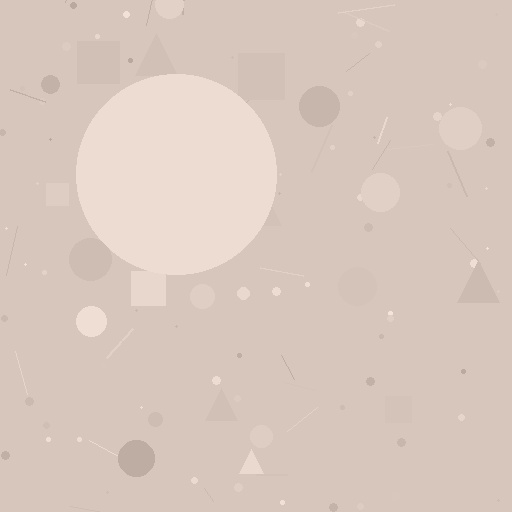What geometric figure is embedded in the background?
A circle is embedded in the background.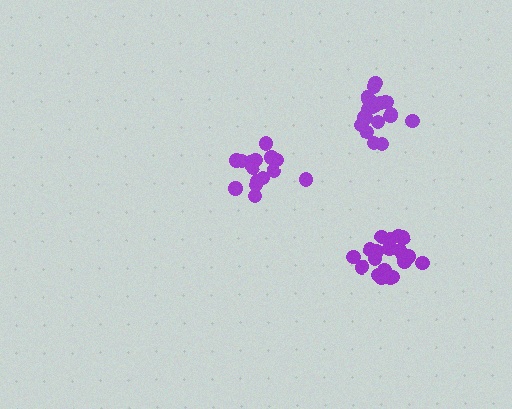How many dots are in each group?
Group 1: 16 dots, Group 2: 20 dots, Group 3: 18 dots (54 total).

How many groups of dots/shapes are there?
There are 3 groups.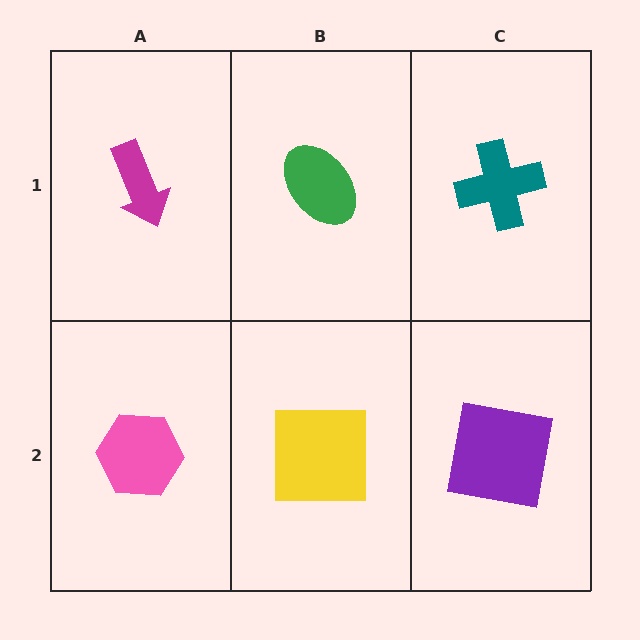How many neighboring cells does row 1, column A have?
2.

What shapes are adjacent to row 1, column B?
A yellow square (row 2, column B), a magenta arrow (row 1, column A), a teal cross (row 1, column C).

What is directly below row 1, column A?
A pink hexagon.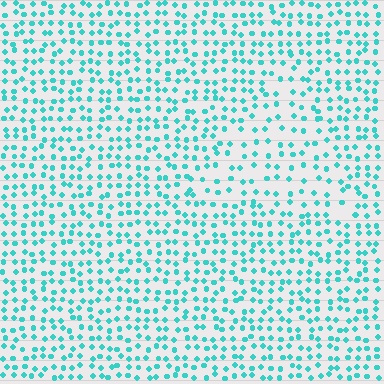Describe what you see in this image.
The image contains small cyan elements arranged at two different densities. A triangle-shaped region is visible where the elements are less densely packed than the surrounding area.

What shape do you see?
I see a triangle.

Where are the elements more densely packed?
The elements are more densely packed outside the triangle boundary.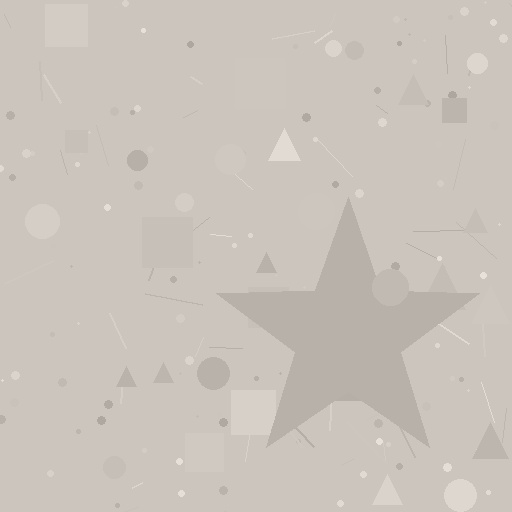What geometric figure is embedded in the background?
A star is embedded in the background.